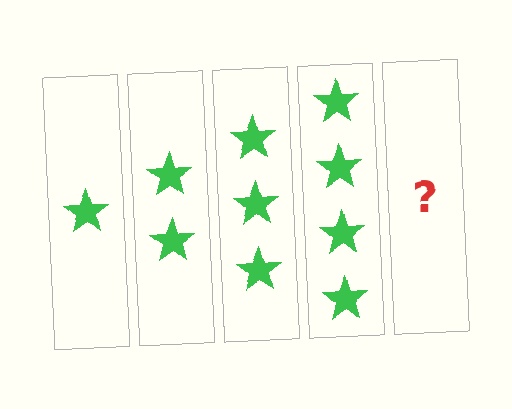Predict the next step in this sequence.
The next step is 5 stars.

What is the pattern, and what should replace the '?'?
The pattern is that each step adds one more star. The '?' should be 5 stars.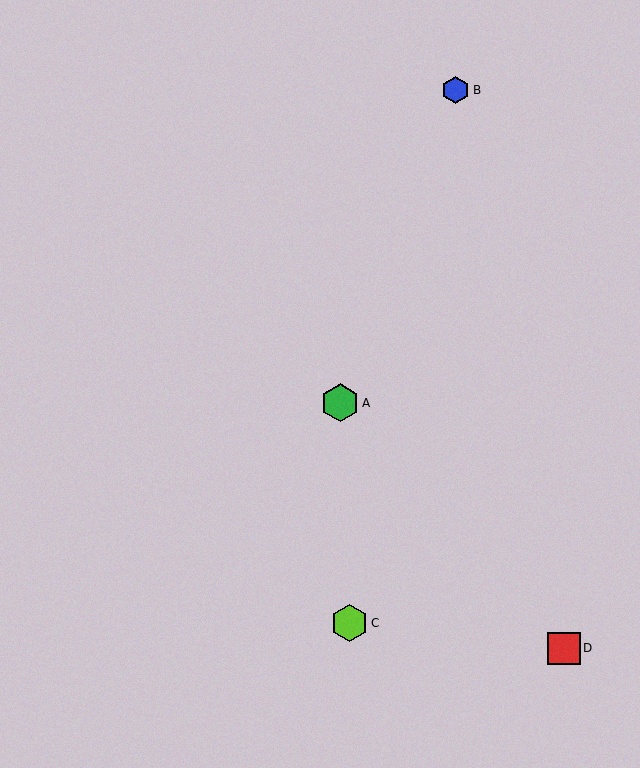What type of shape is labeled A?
Shape A is a green hexagon.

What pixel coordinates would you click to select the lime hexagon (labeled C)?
Click at (349, 623) to select the lime hexagon C.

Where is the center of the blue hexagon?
The center of the blue hexagon is at (456, 90).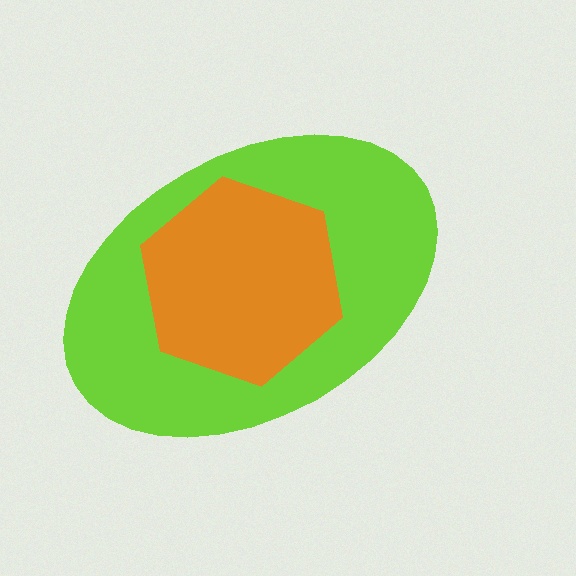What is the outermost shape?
The lime ellipse.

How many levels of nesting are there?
2.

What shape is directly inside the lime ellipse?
The orange hexagon.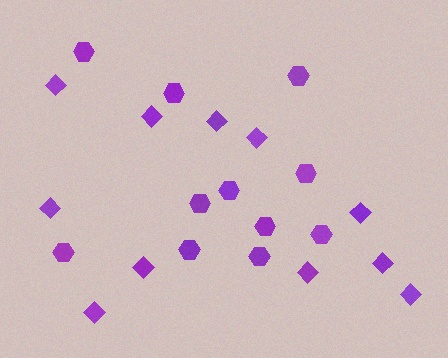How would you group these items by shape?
There are 2 groups: one group of diamonds (11) and one group of hexagons (11).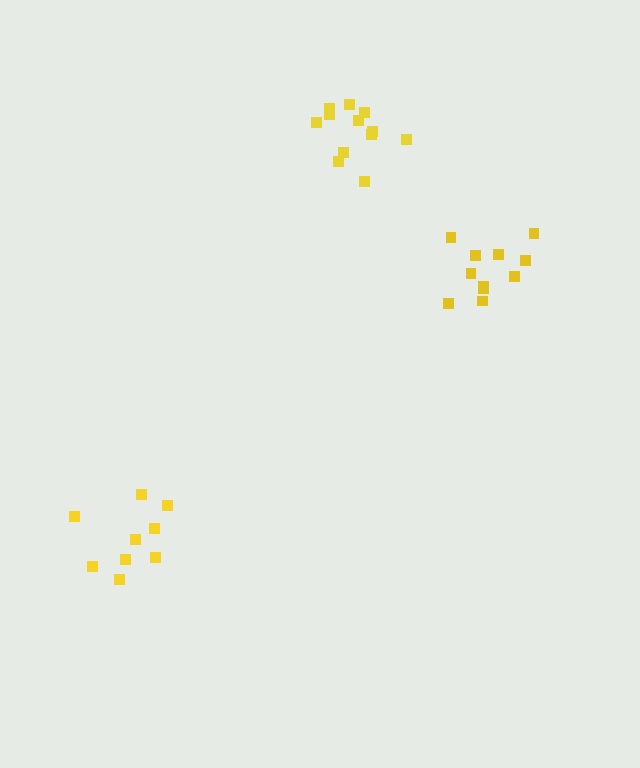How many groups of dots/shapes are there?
There are 3 groups.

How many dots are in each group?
Group 1: 9 dots, Group 2: 11 dots, Group 3: 12 dots (32 total).